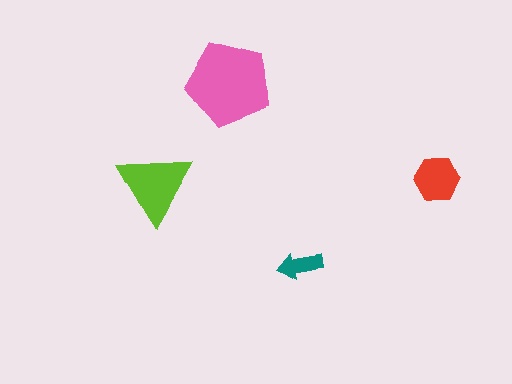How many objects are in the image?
There are 4 objects in the image.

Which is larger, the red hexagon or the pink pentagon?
The pink pentagon.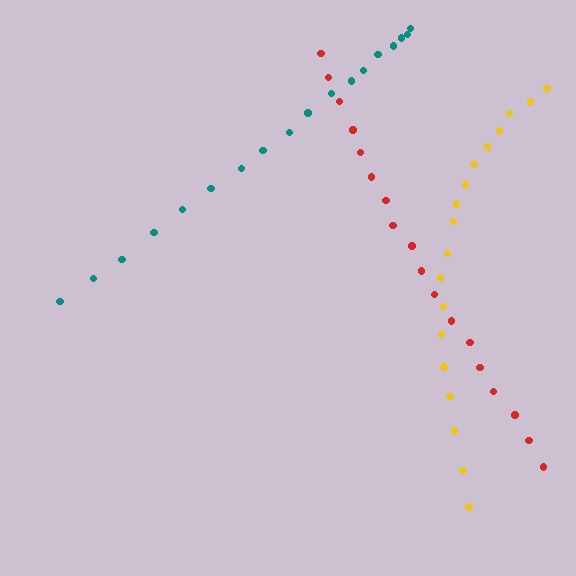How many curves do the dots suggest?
There are 3 distinct paths.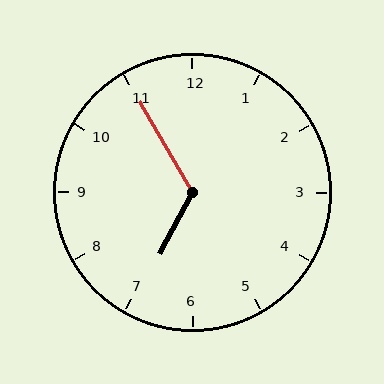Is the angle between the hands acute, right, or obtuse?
It is obtuse.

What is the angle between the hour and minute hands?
Approximately 122 degrees.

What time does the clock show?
6:55.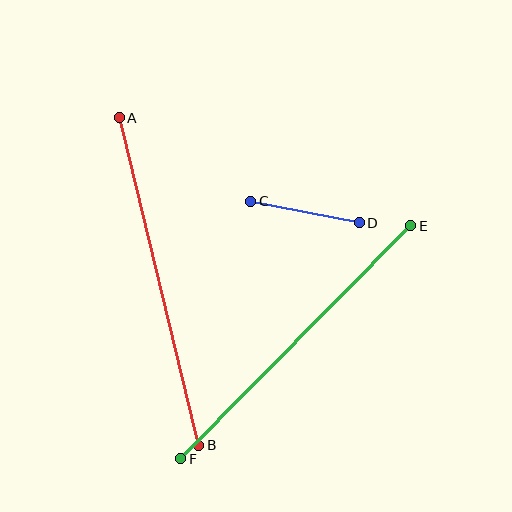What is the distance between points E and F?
The distance is approximately 327 pixels.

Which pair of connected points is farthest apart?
Points A and B are farthest apart.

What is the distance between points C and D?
The distance is approximately 110 pixels.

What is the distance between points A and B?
The distance is approximately 337 pixels.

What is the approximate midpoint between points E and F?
The midpoint is at approximately (296, 342) pixels.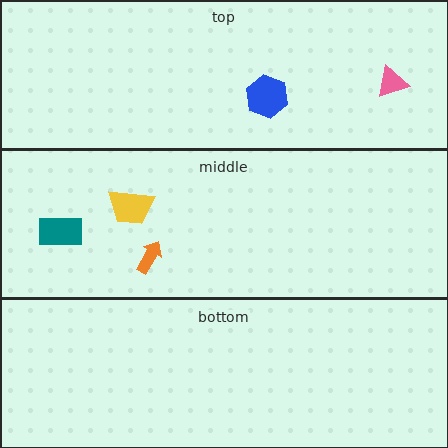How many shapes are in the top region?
2.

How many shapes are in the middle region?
3.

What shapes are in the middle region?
The orange arrow, the teal rectangle, the yellow trapezoid.